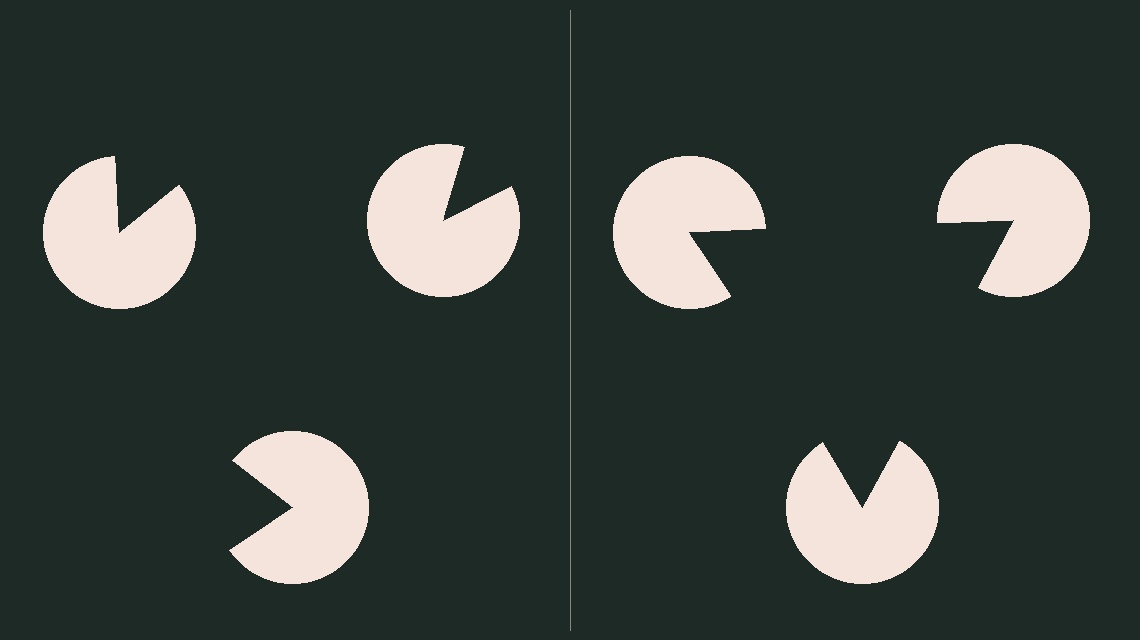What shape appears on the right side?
An illusory triangle.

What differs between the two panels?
The pac-man discs are positioned identically on both sides; only the wedge orientations differ. On the right they align to a triangle; on the left they are misaligned.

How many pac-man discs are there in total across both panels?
6 — 3 on each side.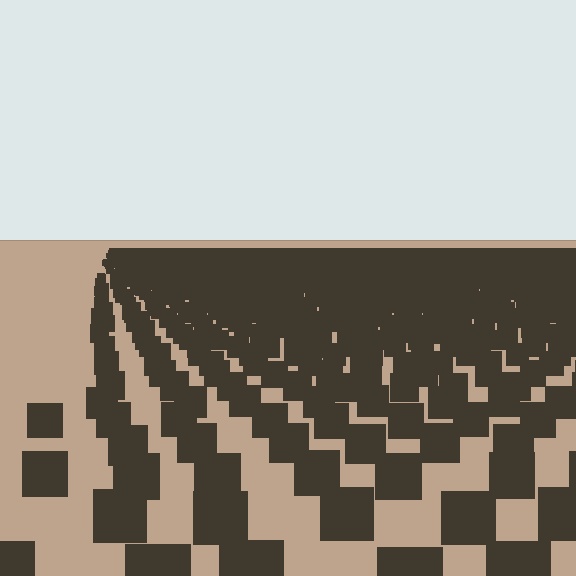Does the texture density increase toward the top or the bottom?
Density increases toward the top.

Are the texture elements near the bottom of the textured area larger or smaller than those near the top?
Larger. Near the bottom, elements are closer to the viewer and appear at a bigger on-screen size.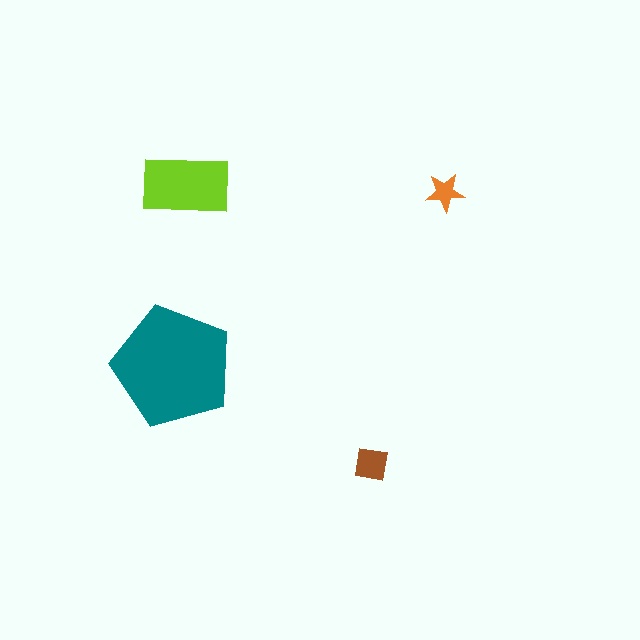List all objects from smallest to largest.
The orange star, the brown square, the lime rectangle, the teal pentagon.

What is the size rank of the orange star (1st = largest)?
4th.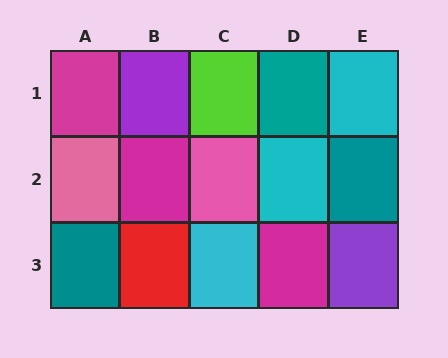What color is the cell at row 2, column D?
Cyan.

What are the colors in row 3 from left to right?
Teal, red, cyan, magenta, purple.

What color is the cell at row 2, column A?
Pink.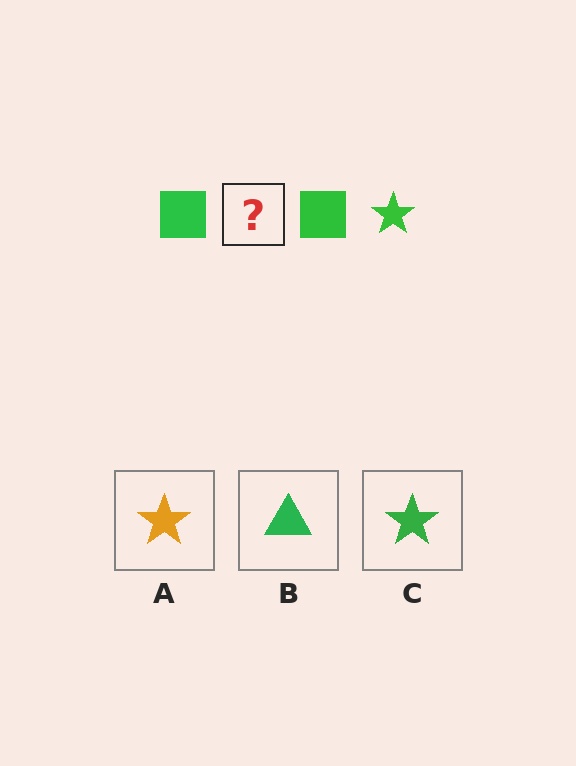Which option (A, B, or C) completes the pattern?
C.